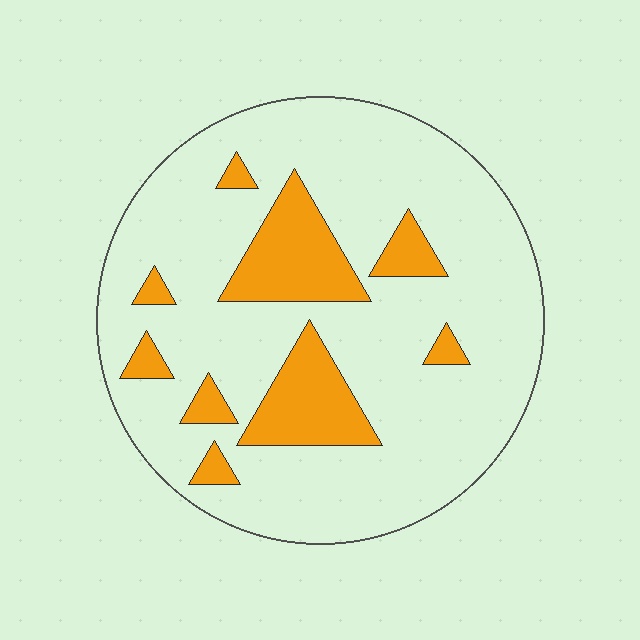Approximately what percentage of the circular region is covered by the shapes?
Approximately 20%.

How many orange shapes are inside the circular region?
9.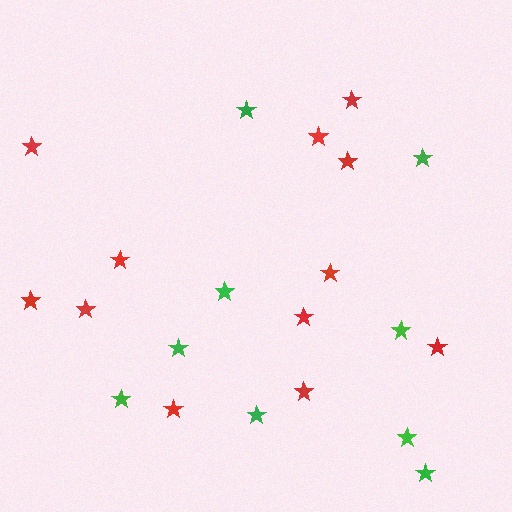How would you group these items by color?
There are 2 groups: one group of red stars (12) and one group of green stars (9).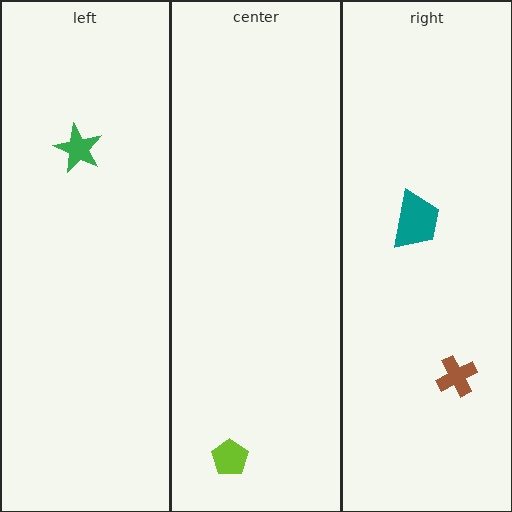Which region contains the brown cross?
The right region.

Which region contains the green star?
The left region.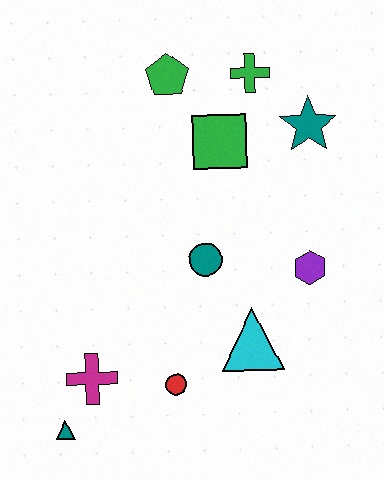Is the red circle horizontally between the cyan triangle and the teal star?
No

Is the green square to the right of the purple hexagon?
No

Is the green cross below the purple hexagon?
No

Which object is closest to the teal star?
The green cross is closest to the teal star.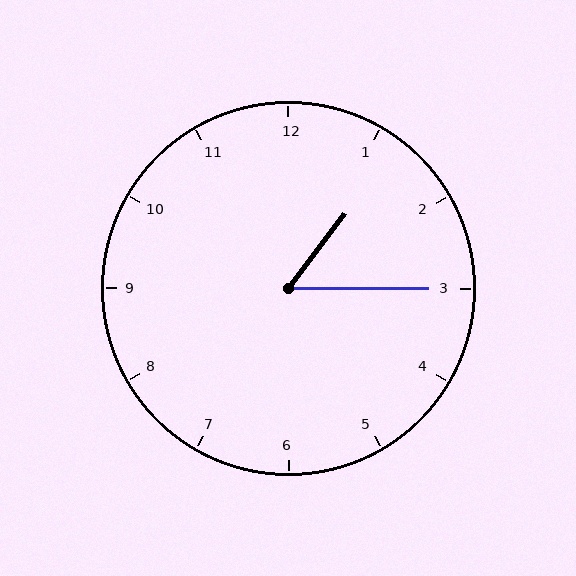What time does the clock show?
1:15.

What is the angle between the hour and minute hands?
Approximately 52 degrees.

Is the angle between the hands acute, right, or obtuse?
It is acute.